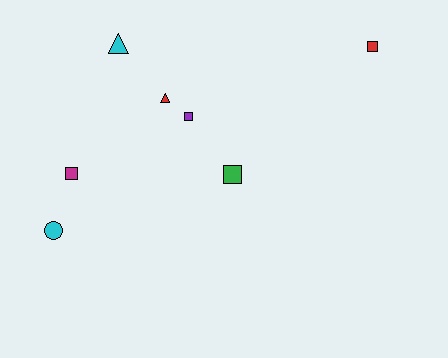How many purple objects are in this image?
There is 1 purple object.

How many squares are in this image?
There are 4 squares.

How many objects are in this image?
There are 7 objects.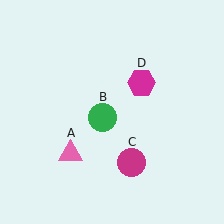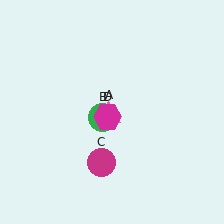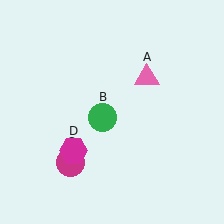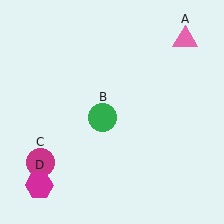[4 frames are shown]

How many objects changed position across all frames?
3 objects changed position: pink triangle (object A), magenta circle (object C), magenta hexagon (object D).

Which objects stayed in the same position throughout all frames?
Green circle (object B) remained stationary.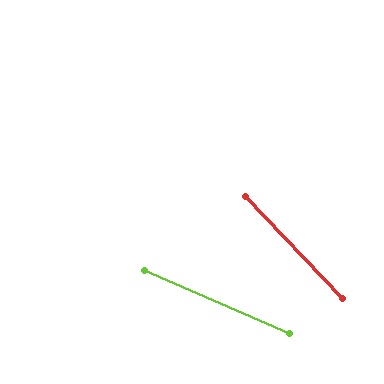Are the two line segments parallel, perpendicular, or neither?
Neither parallel nor perpendicular — they differ by about 23°.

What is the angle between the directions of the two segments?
Approximately 23 degrees.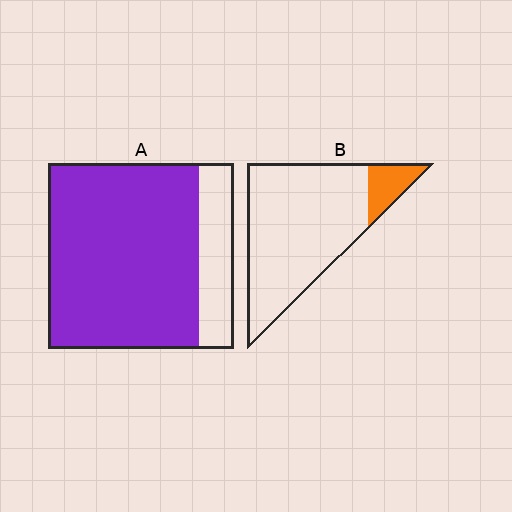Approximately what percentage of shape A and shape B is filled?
A is approximately 80% and B is approximately 15%.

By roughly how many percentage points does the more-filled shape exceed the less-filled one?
By roughly 70 percentage points (A over B).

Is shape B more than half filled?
No.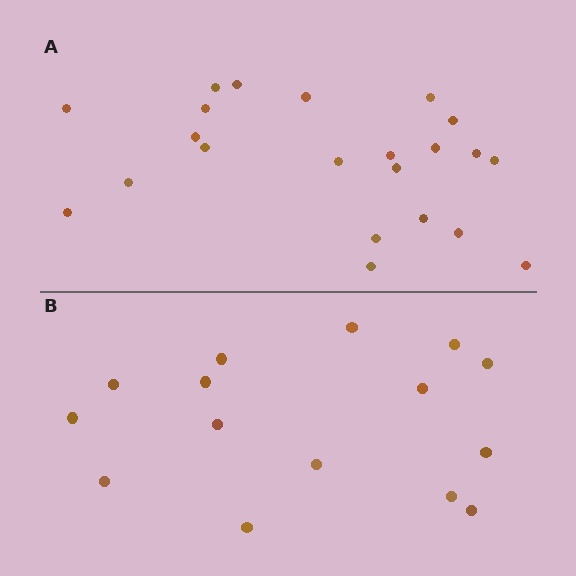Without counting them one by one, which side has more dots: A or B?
Region A (the top region) has more dots.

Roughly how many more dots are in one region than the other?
Region A has roughly 8 or so more dots than region B.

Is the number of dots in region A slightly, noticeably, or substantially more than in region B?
Region A has substantially more. The ratio is roughly 1.5 to 1.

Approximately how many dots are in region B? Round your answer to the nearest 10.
About 20 dots. (The exact count is 15, which rounds to 20.)